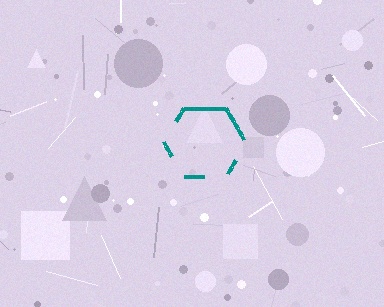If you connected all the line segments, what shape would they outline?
They would outline a hexagon.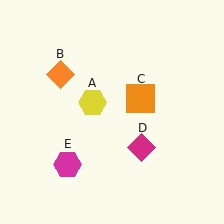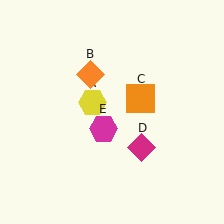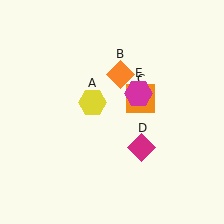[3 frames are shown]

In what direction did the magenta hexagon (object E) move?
The magenta hexagon (object E) moved up and to the right.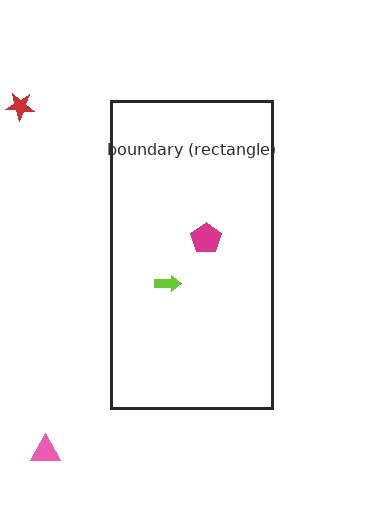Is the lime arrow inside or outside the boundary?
Inside.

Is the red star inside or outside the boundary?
Outside.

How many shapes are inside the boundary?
2 inside, 2 outside.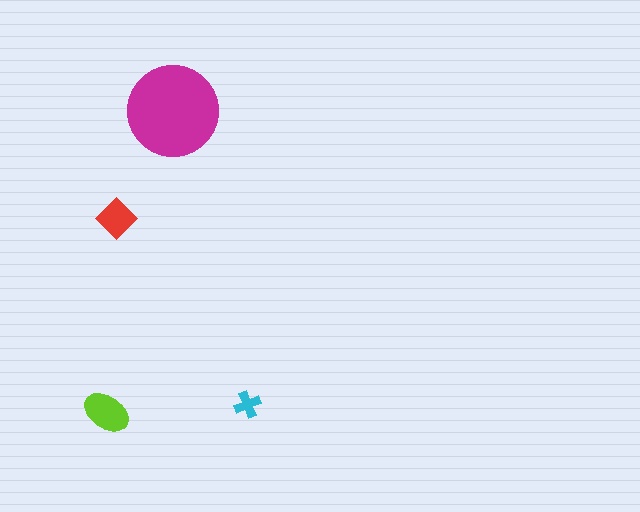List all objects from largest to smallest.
The magenta circle, the lime ellipse, the red diamond, the cyan cross.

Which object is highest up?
The magenta circle is topmost.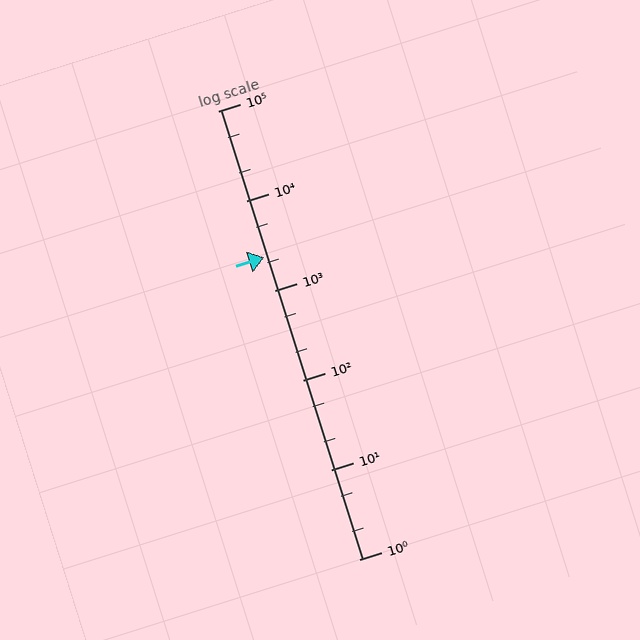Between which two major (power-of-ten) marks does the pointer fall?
The pointer is between 1000 and 10000.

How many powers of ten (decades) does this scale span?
The scale spans 5 decades, from 1 to 100000.